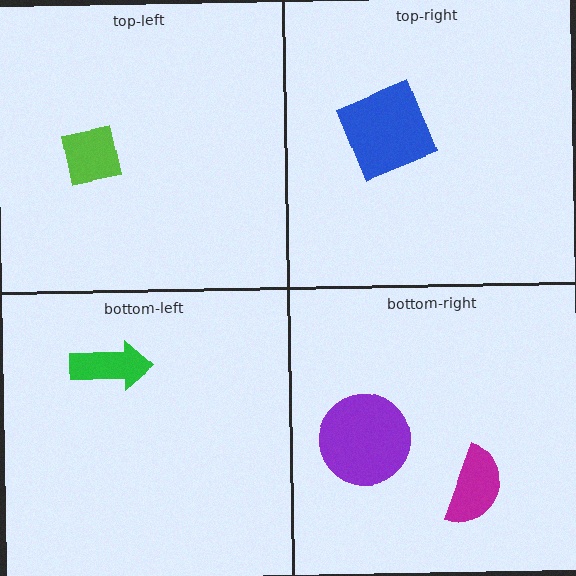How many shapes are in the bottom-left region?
1.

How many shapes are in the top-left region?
1.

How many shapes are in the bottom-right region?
2.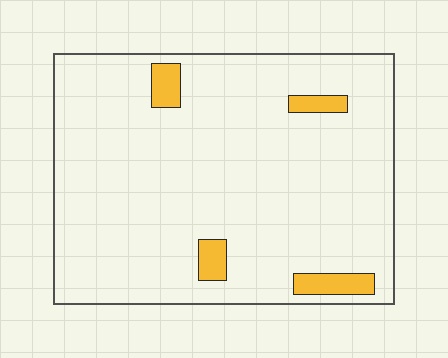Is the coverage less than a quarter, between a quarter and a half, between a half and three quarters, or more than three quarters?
Less than a quarter.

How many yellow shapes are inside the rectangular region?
4.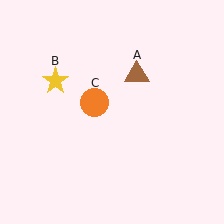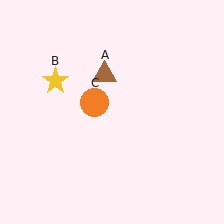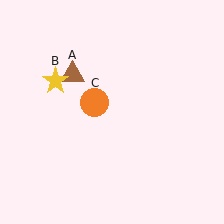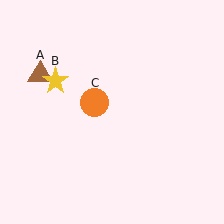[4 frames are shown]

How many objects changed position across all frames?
1 object changed position: brown triangle (object A).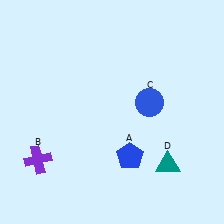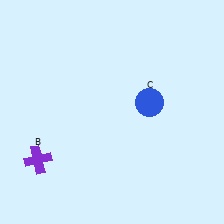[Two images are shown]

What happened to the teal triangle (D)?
The teal triangle (D) was removed in Image 2. It was in the bottom-right area of Image 1.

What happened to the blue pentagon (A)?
The blue pentagon (A) was removed in Image 2. It was in the bottom-right area of Image 1.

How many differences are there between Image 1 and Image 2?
There are 2 differences between the two images.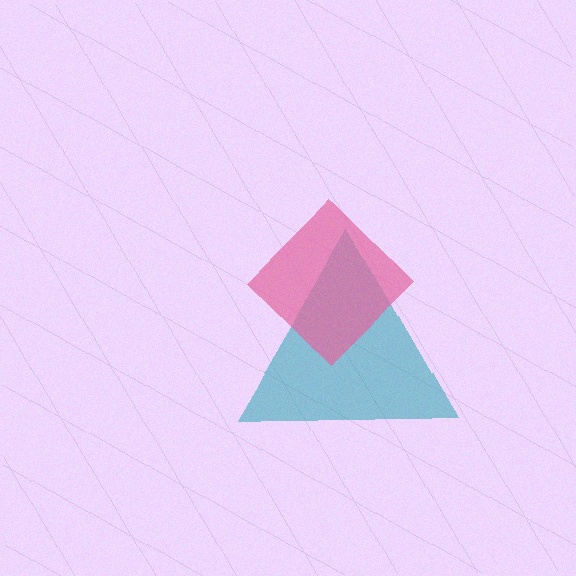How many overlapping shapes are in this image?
There are 2 overlapping shapes in the image.